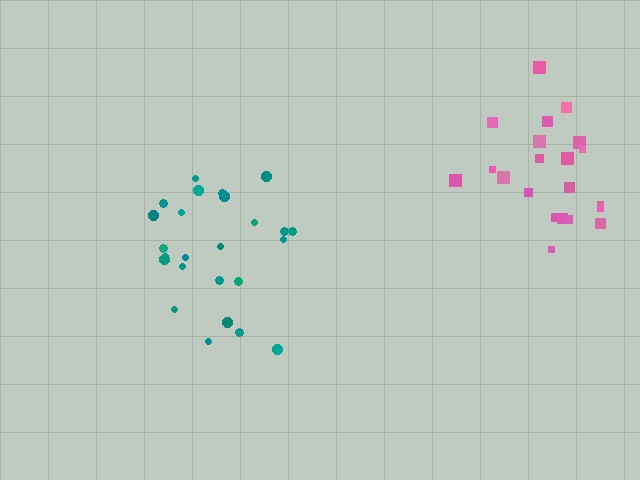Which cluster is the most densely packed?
Teal.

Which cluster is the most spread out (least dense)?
Pink.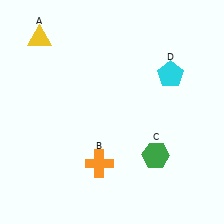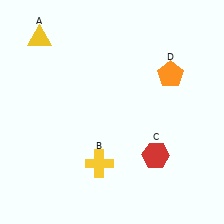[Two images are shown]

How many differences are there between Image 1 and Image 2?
There are 3 differences between the two images.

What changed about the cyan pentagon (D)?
In Image 1, D is cyan. In Image 2, it changed to orange.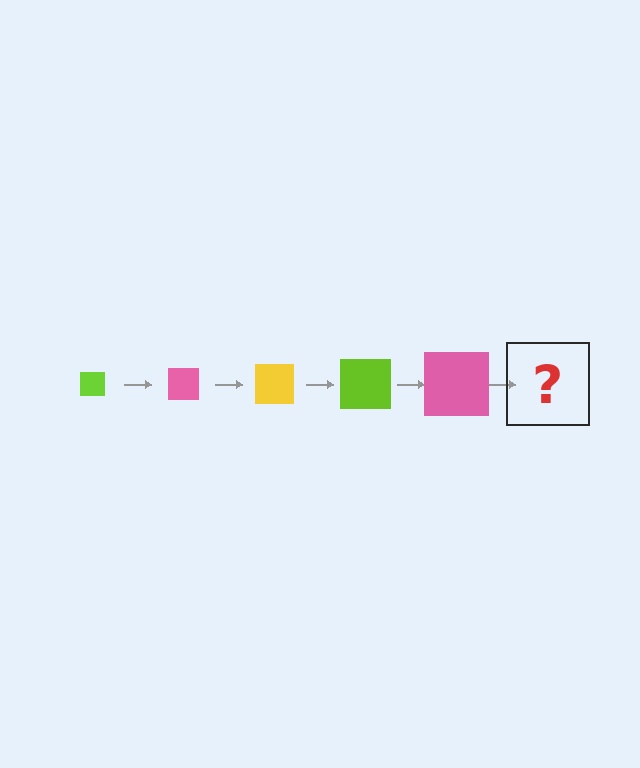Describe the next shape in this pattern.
It should be a yellow square, larger than the previous one.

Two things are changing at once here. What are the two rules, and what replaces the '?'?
The two rules are that the square grows larger each step and the color cycles through lime, pink, and yellow. The '?' should be a yellow square, larger than the previous one.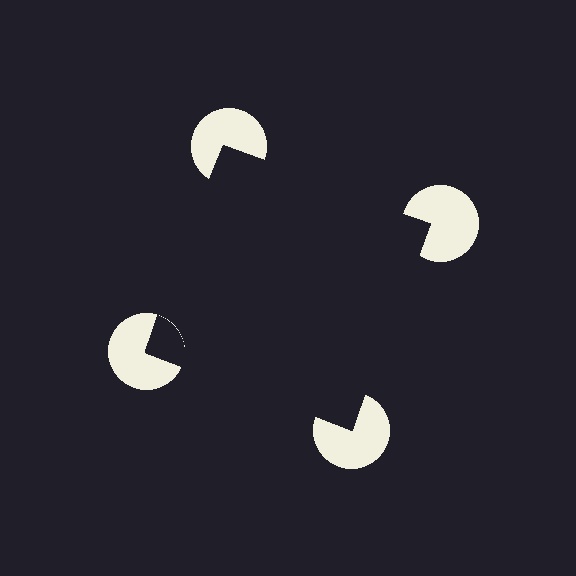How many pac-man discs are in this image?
There are 4 — one at each vertex of the illusory square.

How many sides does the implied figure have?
4 sides.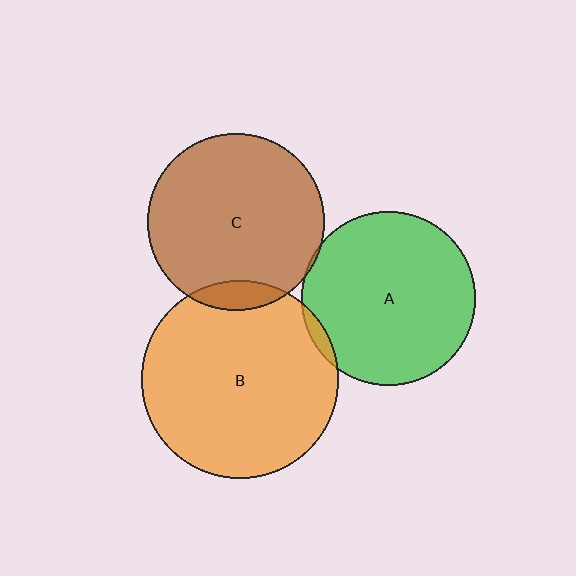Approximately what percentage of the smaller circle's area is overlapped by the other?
Approximately 5%.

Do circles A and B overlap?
Yes.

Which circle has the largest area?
Circle B (orange).